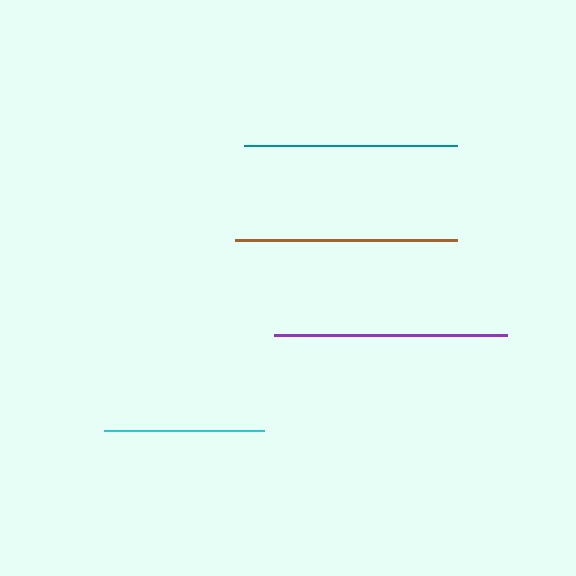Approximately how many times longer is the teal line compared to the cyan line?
The teal line is approximately 1.3 times the length of the cyan line.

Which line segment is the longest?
The purple line is the longest at approximately 233 pixels.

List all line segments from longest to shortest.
From longest to shortest: purple, brown, teal, cyan.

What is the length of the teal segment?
The teal segment is approximately 213 pixels long.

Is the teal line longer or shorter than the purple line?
The purple line is longer than the teal line.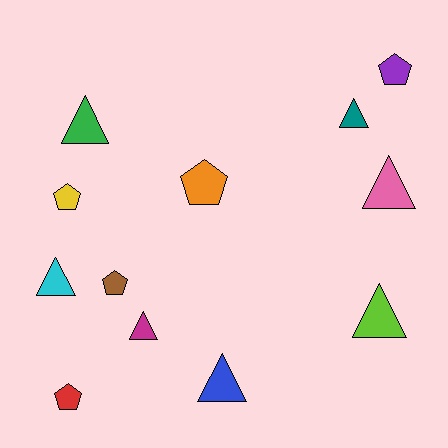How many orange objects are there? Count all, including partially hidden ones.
There is 1 orange object.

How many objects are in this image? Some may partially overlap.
There are 12 objects.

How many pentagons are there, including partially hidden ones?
There are 5 pentagons.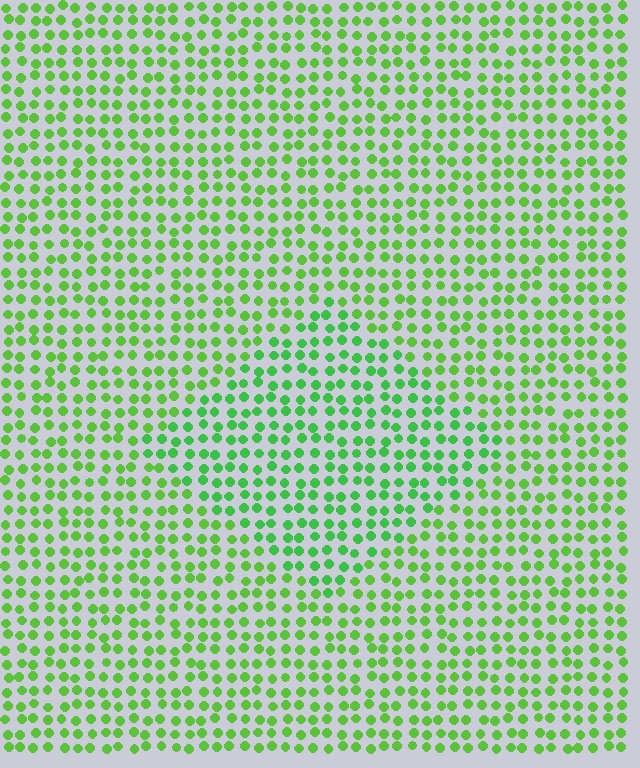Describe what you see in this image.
The image is filled with small lime elements in a uniform arrangement. A diamond-shaped region is visible where the elements are tinted to a slightly different hue, forming a subtle color boundary.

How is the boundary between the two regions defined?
The boundary is defined purely by a slight shift in hue (about 21 degrees). Spacing, size, and orientation are identical on both sides.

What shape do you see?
I see a diamond.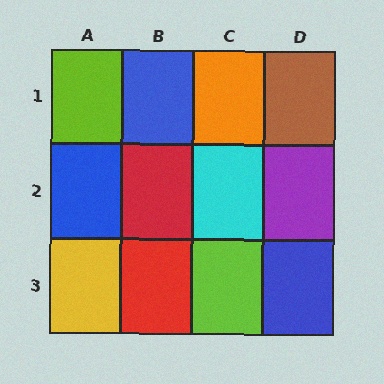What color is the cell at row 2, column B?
Red.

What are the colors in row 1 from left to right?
Lime, blue, orange, brown.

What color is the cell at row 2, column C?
Cyan.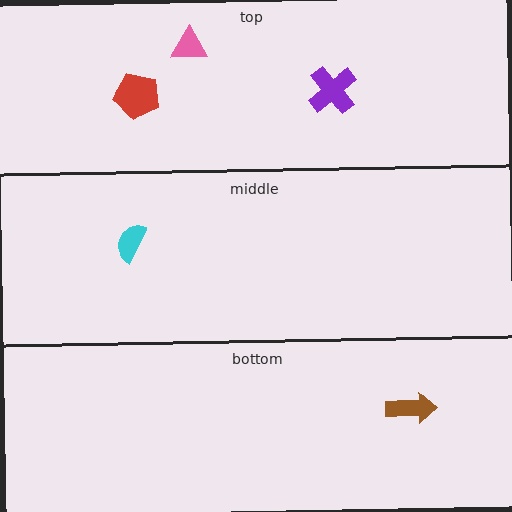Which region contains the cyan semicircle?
The middle region.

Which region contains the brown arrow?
The bottom region.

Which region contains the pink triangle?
The top region.